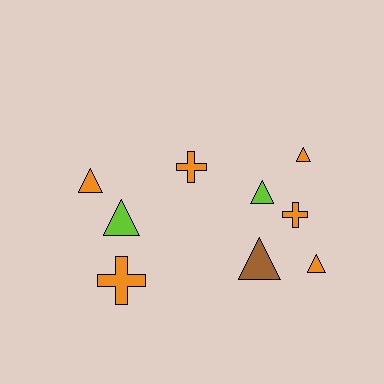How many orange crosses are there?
There are 3 orange crosses.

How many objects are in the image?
There are 9 objects.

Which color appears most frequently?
Orange, with 6 objects.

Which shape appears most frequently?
Triangle, with 6 objects.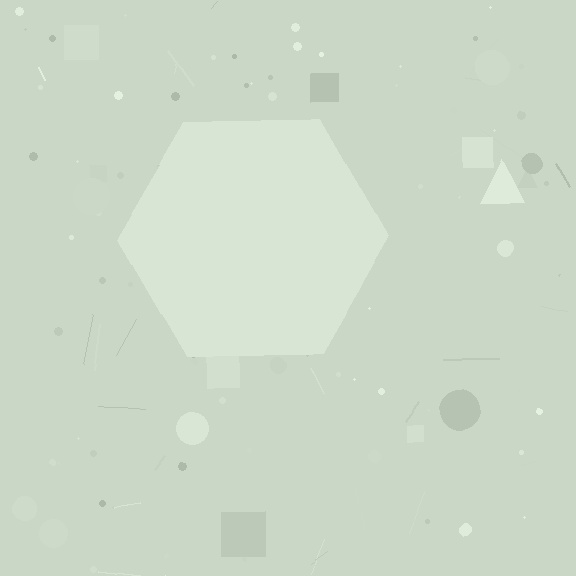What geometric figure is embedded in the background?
A hexagon is embedded in the background.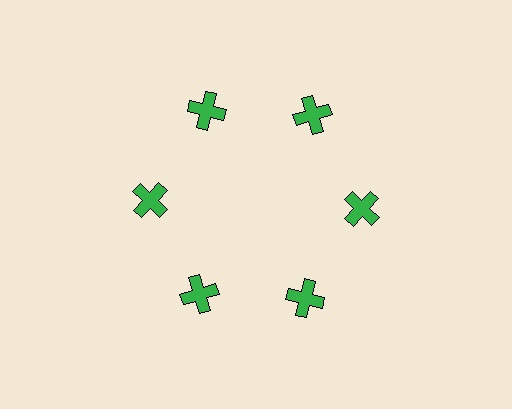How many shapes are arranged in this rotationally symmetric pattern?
There are 6 shapes, arranged in 6 groups of 1.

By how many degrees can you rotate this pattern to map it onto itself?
The pattern maps onto itself every 60 degrees of rotation.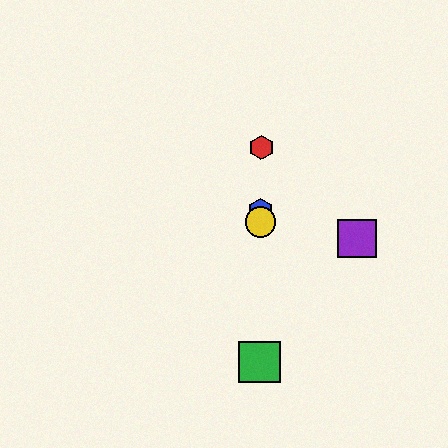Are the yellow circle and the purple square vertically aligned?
No, the yellow circle is at x≈261 and the purple square is at x≈357.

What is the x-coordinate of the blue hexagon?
The blue hexagon is at x≈261.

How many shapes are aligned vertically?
4 shapes (the red hexagon, the blue hexagon, the green square, the yellow circle) are aligned vertically.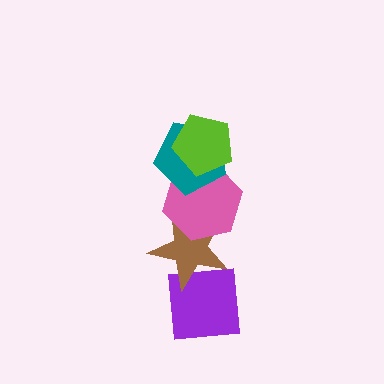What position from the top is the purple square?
The purple square is 5th from the top.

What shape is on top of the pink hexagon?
The teal pentagon is on top of the pink hexagon.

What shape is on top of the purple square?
The brown star is on top of the purple square.